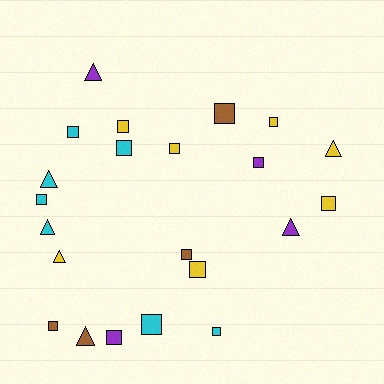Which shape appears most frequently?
Square, with 15 objects.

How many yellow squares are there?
There are 5 yellow squares.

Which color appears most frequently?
Cyan, with 7 objects.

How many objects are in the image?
There are 22 objects.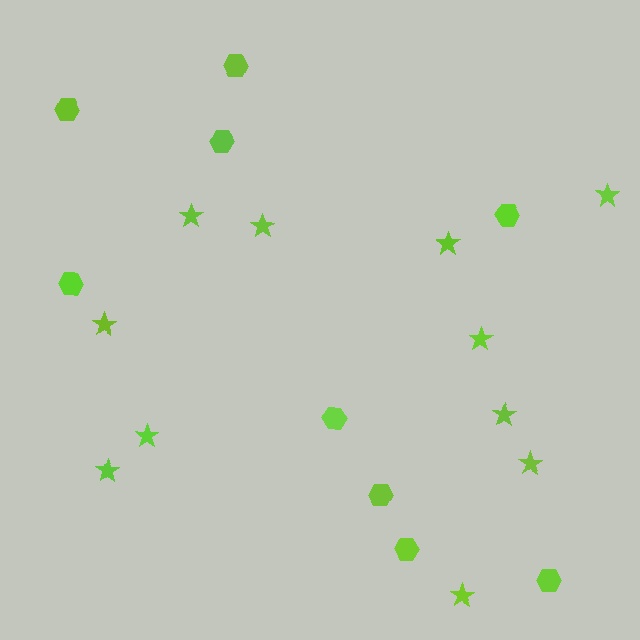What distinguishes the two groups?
There are 2 groups: one group of stars (11) and one group of hexagons (9).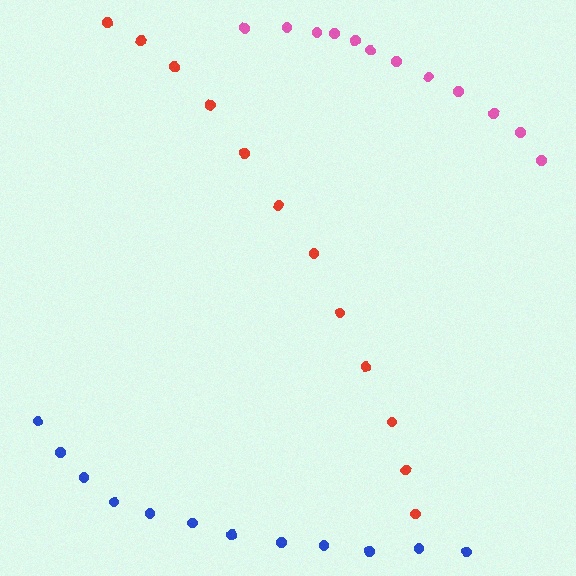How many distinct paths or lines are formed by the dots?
There are 3 distinct paths.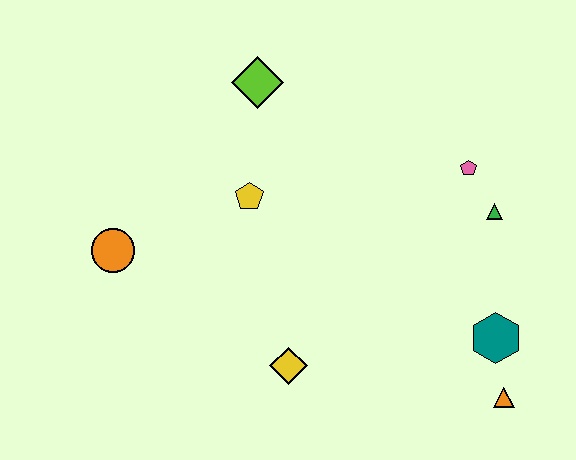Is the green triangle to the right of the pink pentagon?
Yes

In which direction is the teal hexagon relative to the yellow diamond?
The teal hexagon is to the right of the yellow diamond.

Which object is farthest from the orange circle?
The orange triangle is farthest from the orange circle.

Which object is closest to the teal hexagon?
The orange triangle is closest to the teal hexagon.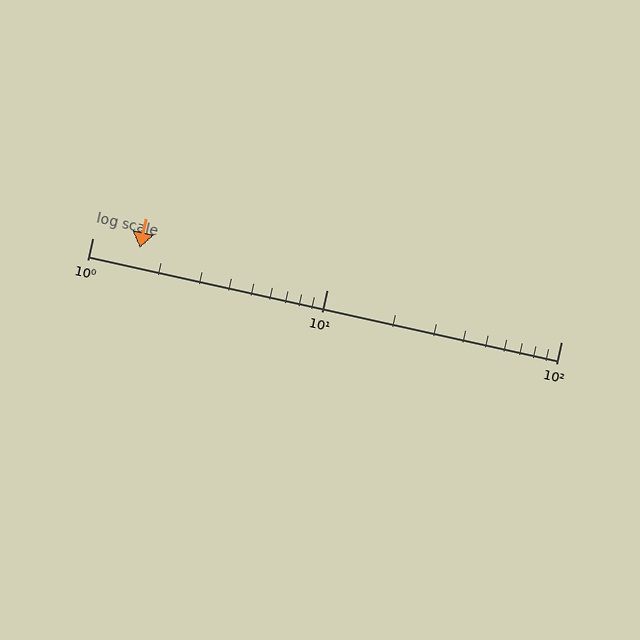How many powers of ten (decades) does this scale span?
The scale spans 2 decades, from 1 to 100.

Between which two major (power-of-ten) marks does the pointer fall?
The pointer is between 1 and 10.